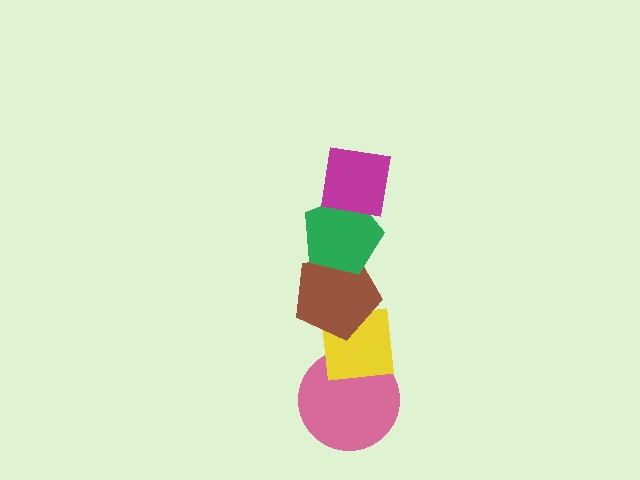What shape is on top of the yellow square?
The brown pentagon is on top of the yellow square.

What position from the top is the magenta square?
The magenta square is 1st from the top.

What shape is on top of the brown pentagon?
The green pentagon is on top of the brown pentagon.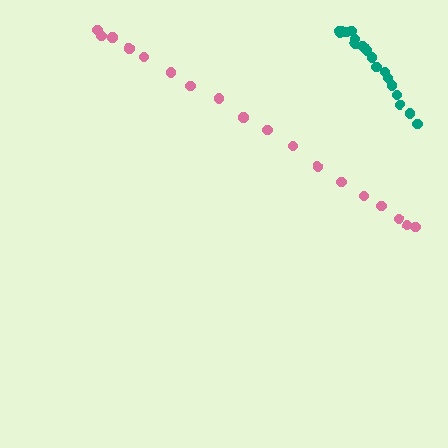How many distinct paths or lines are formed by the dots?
There are 2 distinct paths.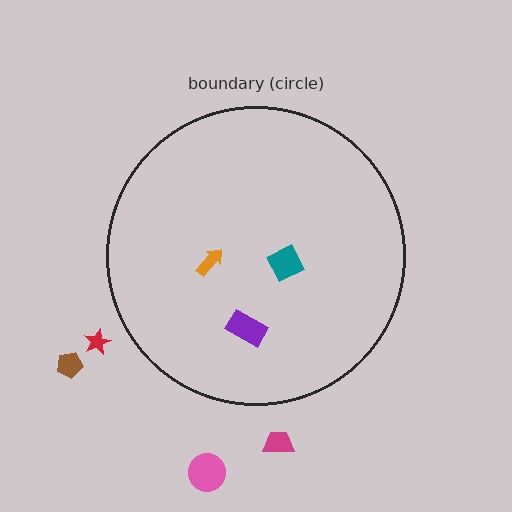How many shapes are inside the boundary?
3 inside, 4 outside.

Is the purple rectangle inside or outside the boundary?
Inside.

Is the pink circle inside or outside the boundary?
Outside.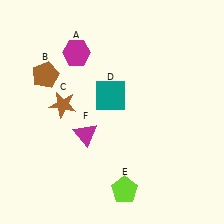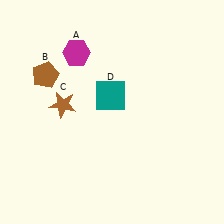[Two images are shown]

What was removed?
The magenta triangle (F), the lime pentagon (E) were removed in Image 2.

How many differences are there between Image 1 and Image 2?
There are 2 differences between the two images.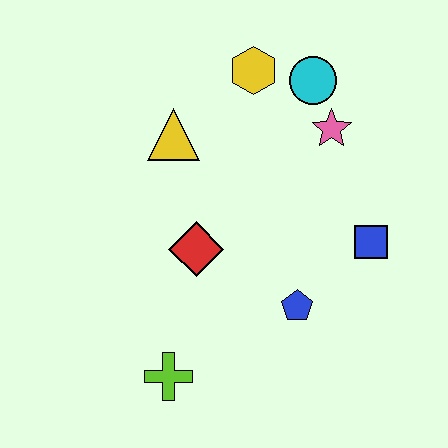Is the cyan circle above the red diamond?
Yes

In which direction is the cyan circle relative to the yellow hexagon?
The cyan circle is to the right of the yellow hexagon.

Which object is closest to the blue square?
The blue pentagon is closest to the blue square.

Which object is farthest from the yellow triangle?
The lime cross is farthest from the yellow triangle.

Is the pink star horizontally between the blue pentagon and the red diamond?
No